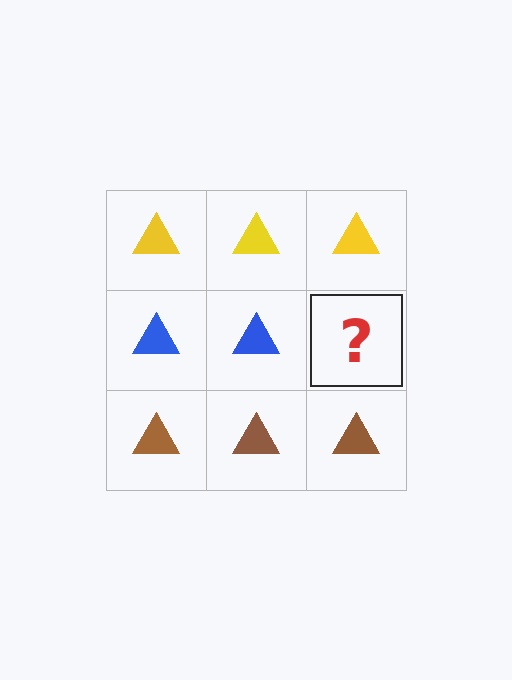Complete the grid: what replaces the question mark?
The question mark should be replaced with a blue triangle.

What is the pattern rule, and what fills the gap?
The rule is that each row has a consistent color. The gap should be filled with a blue triangle.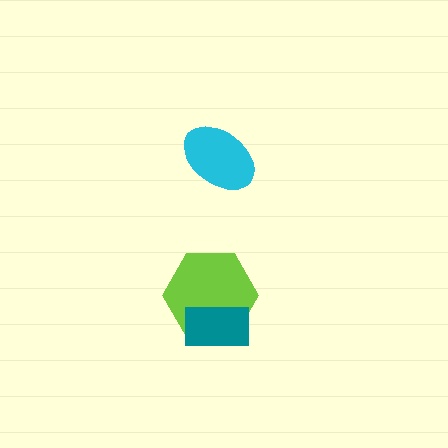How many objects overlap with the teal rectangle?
1 object overlaps with the teal rectangle.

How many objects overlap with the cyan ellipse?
0 objects overlap with the cyan ellipse.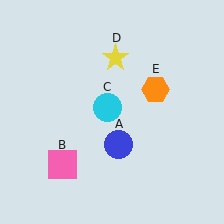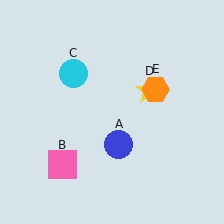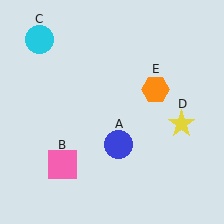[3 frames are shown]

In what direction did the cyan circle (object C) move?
The cyan circle (object C) moved up and to the left.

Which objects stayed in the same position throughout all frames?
Blue circle (object A) and pink square (object B) and orange hexagon (object E) remained stationary.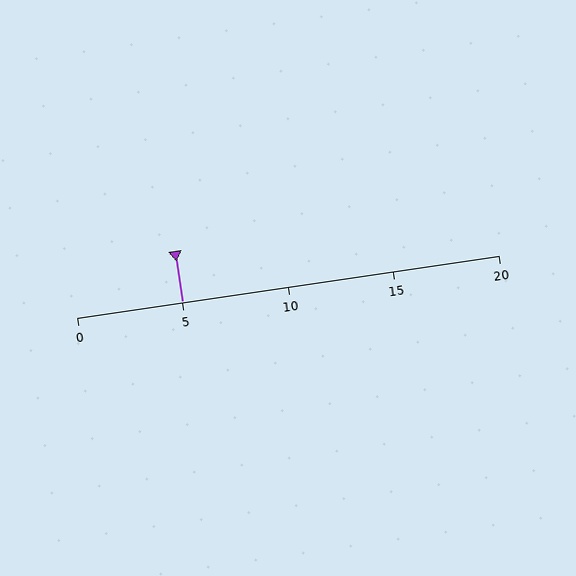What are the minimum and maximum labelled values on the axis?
The axis runs from 0 to 20.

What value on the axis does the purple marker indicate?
The marker indicates approximately 5.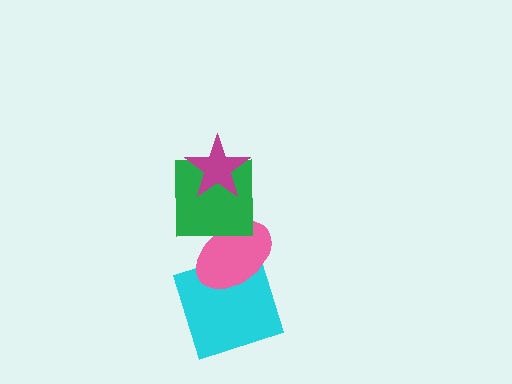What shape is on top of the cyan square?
The pink ellipse is on top of the cyan square.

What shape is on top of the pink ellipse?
The green square is on top of the pink ellipse.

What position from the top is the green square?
The green square is 2nd from the top.